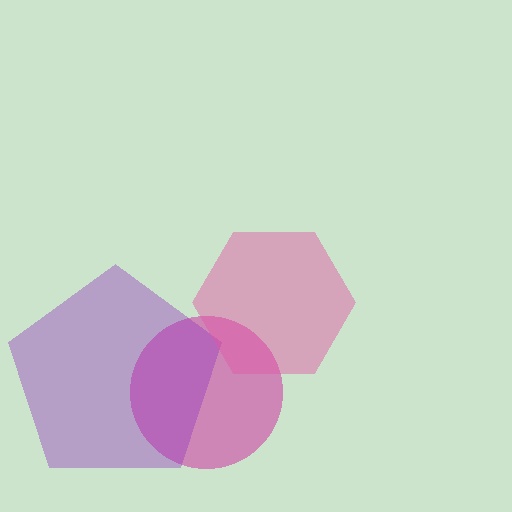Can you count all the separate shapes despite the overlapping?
Yes, there are 3 separate shapes.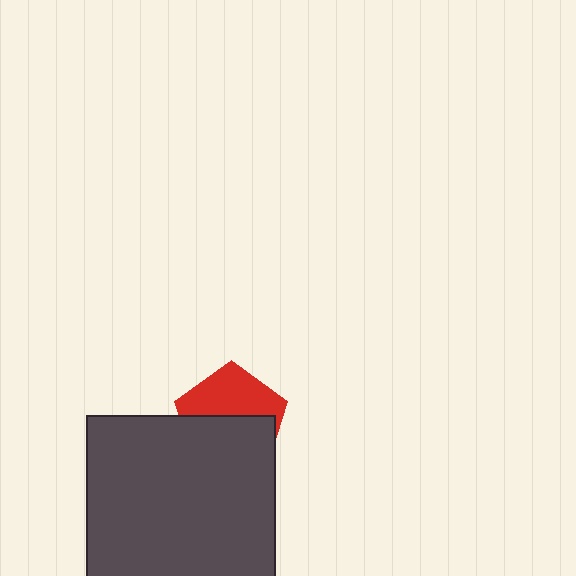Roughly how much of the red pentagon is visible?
About half of it is visible (roughly 46%).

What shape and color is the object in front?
The object in front is a dark gray square.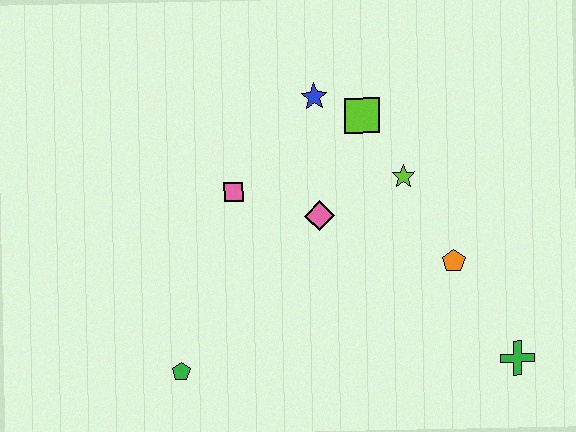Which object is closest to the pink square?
The pink diamond is closest to the pink square.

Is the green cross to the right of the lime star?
Yes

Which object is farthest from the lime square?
The green pentagon is farthest from the lime square.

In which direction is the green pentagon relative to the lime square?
The green pentagon is below the lime square.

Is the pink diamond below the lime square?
Yes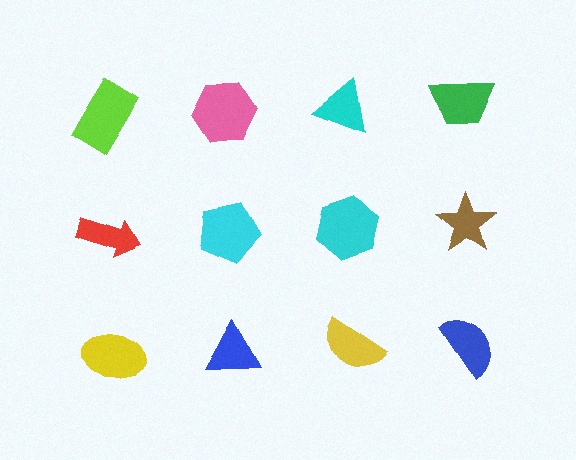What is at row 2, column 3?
A cyan hexagon.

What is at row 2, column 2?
A cyan pentagon.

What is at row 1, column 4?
A green trapezoid.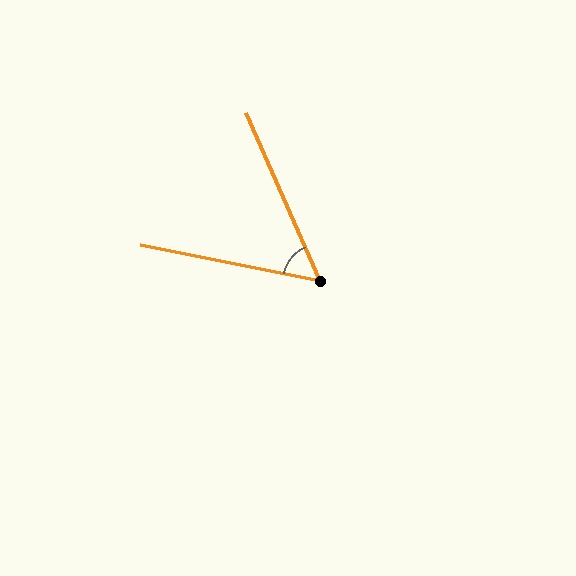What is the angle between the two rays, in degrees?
Approximately 55 degrees.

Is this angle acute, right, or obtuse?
It is acute.